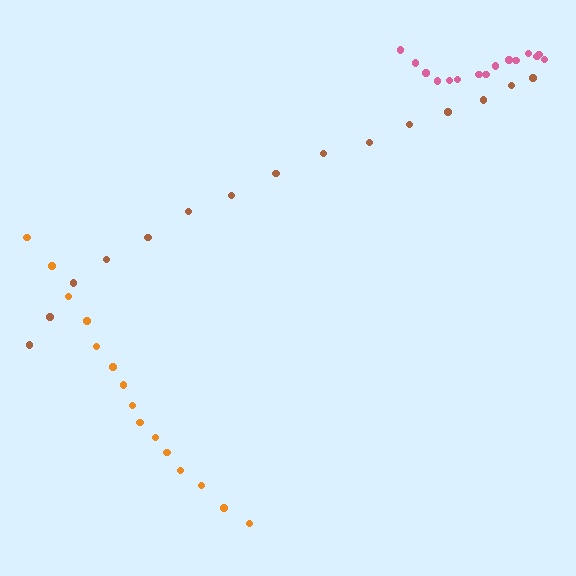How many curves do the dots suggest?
There are 3 distinct paths.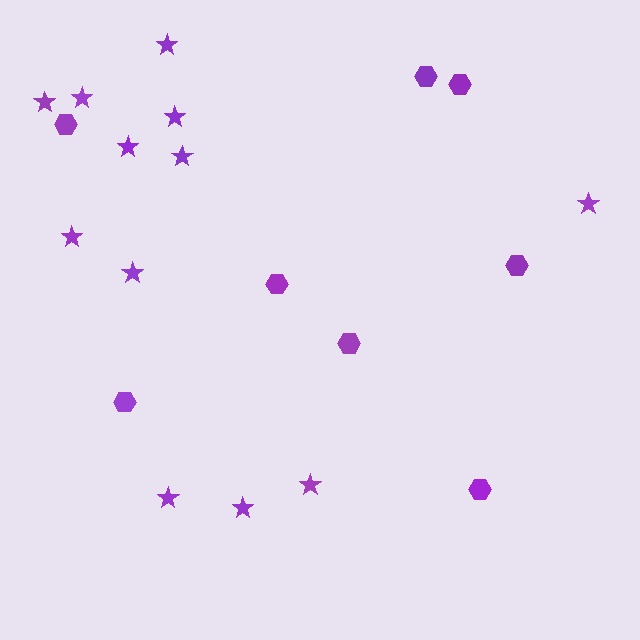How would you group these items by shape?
There are 2 groups: one group of stars (12) and one group of hexagons (8).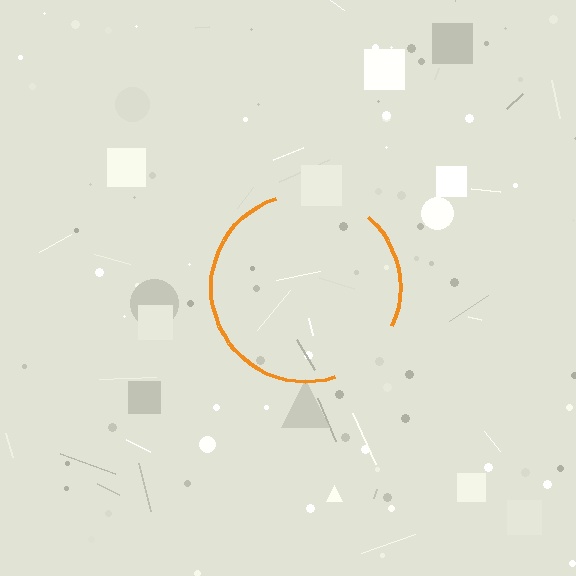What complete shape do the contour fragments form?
The contour fragments form a circle.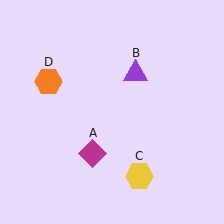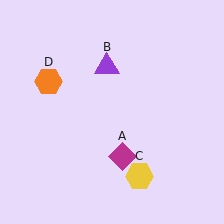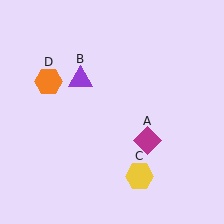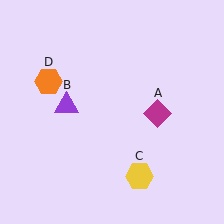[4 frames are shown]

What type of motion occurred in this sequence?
The magenta diamond (object A), purple triangle (object B) rotated counterclockwise around the center of the scene.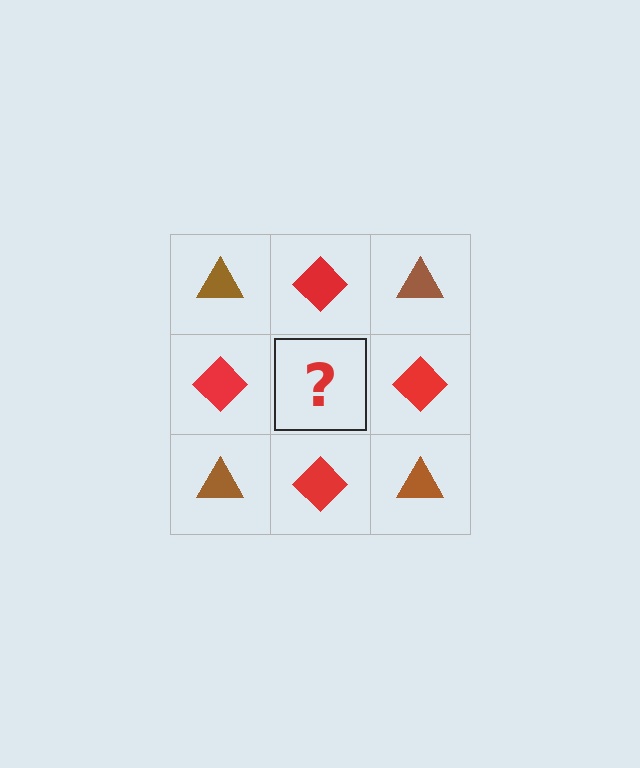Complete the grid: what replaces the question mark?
The question mark should be replaced with a brown triangle.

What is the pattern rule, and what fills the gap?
The rule is that it alternates brown triangle and red diamond in a checkerboard pattern. The gap should be filled with a brown triangle.